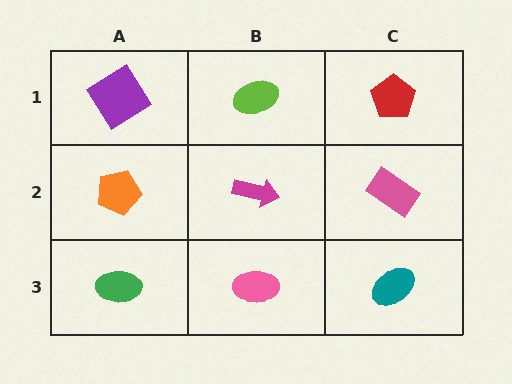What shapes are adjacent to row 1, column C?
A pink rectangle (row 2, column C), a lime ellipse (row 1, column B).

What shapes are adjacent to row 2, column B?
A lime ellipse (row 1, column B), a pink ellipse (row 3, column B), an orange pentagon (row 2, column A), a pink rectangle (row 2, column C).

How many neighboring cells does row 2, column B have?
4.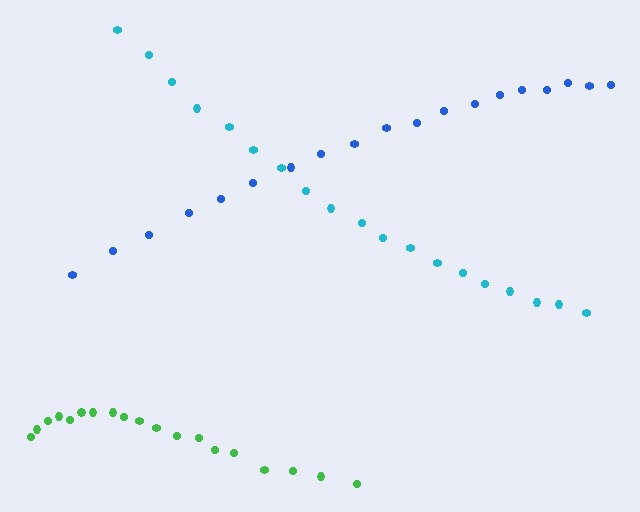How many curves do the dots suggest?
There are 3 distinct paths.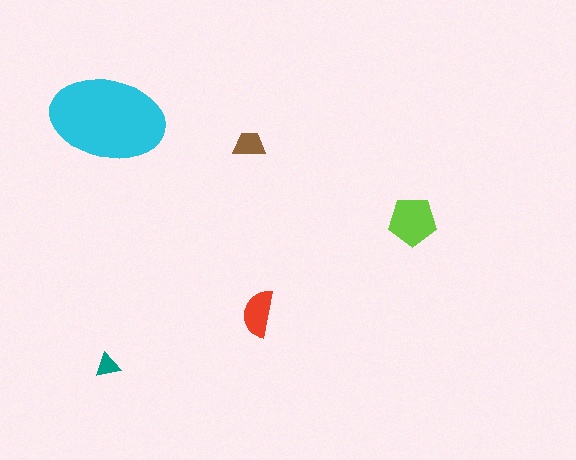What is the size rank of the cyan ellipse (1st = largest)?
1st.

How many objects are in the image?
There are 5 objects in the image.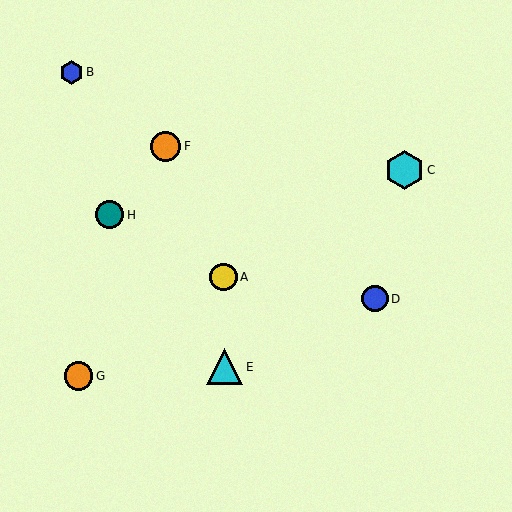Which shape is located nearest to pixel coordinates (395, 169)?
The cyan hexagon (labeled C) at (404, 170) is nearest to that location.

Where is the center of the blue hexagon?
The center of the blue hexagon is at (72, 72).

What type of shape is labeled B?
Shape B is a blue hexagon.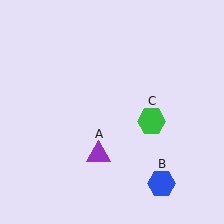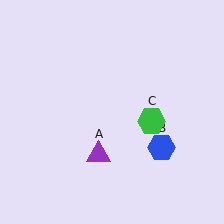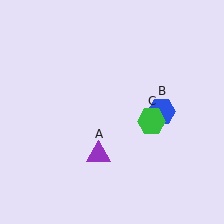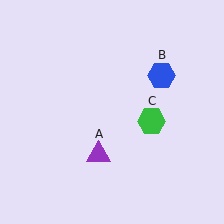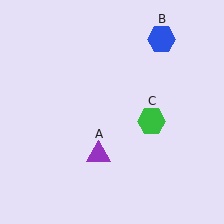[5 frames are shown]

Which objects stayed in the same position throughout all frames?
Purple triangle (object A) and green hexagon (object C) remained stationary.